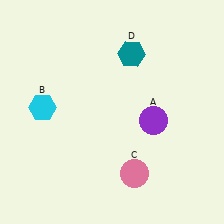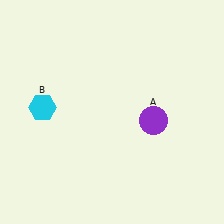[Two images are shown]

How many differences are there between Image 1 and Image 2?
There are 2 differences between the two images.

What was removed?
The pink circle (C), the teal hexagon (D) were removed in Image 2.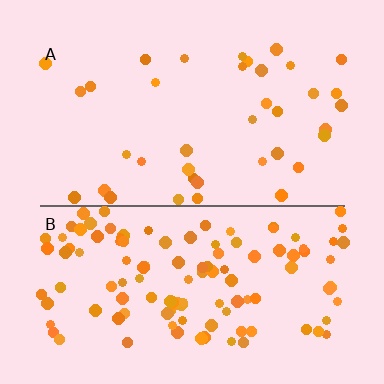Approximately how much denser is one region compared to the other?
Approximately 3.1× — region B over region A.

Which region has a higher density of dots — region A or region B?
B (the bottom).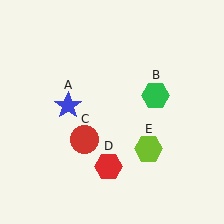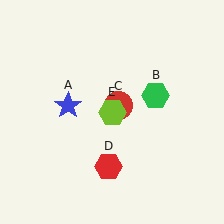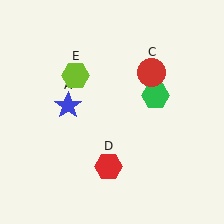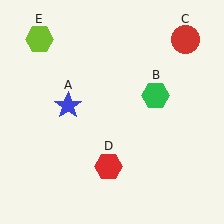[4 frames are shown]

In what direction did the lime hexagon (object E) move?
The lime hexagon (object E) moved up and to the left.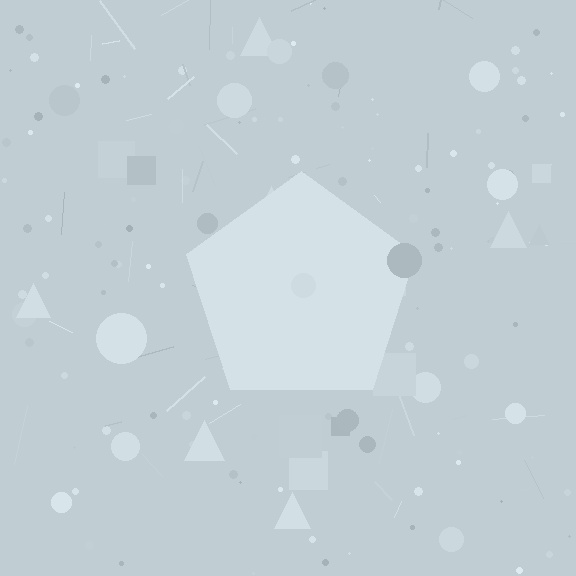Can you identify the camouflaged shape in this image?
The camouflaged shape is a pentagon.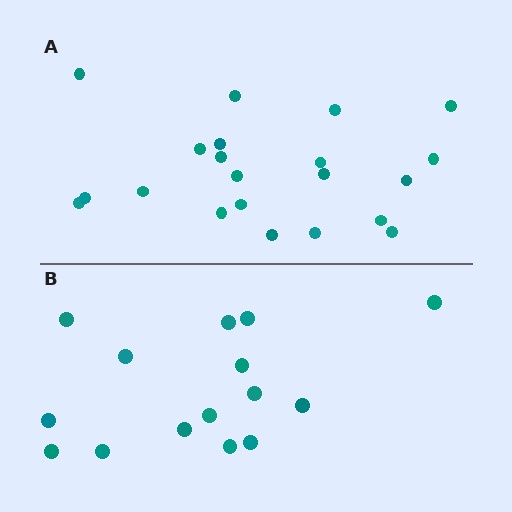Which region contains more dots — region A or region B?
Region A (the top region) has more dots.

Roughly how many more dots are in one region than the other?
Region A has about 6 more dots than region B.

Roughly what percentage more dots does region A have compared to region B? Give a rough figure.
About 40% more.